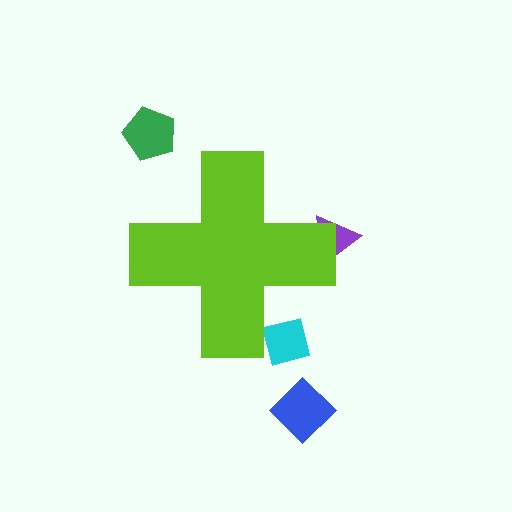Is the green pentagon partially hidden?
No, the green pentagon is fully visible.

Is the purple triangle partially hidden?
Yes, the purple triangle is partially hidden behind the lime cross.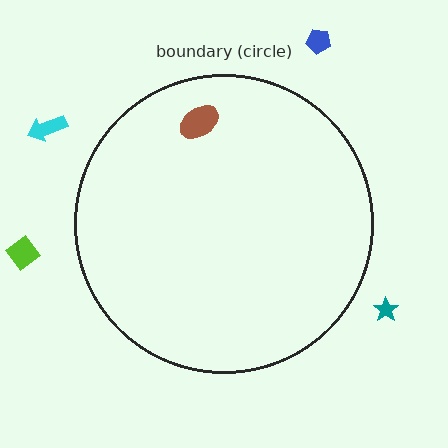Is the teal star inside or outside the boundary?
Outside.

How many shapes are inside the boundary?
1 inside, 4 outside.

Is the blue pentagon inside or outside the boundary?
Outside.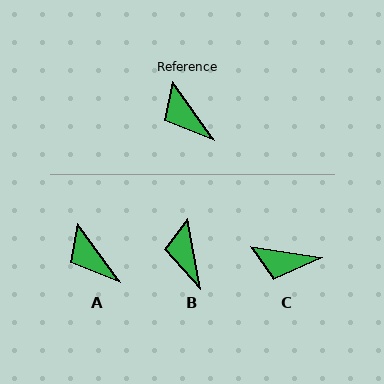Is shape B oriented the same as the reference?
No, it is off by about 26 degrees.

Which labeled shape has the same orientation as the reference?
A.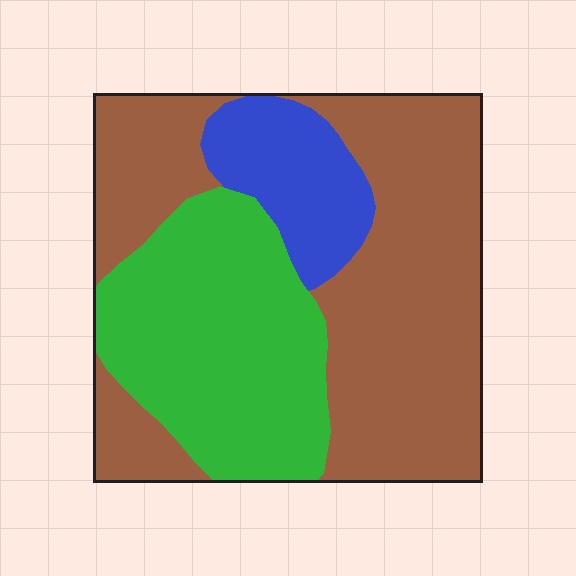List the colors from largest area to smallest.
From largest to smallest: brown, green, blue.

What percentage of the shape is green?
Green covers about 35% of the shape.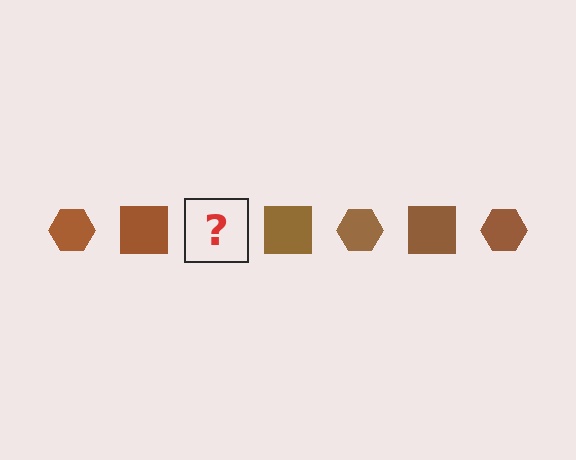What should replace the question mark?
The question mark should be replaced with a brown hexagon.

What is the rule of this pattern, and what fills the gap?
The rule is that the pattern cycles through hexagon, square shapes in brown. The gap should be filled with a brown hexagon.